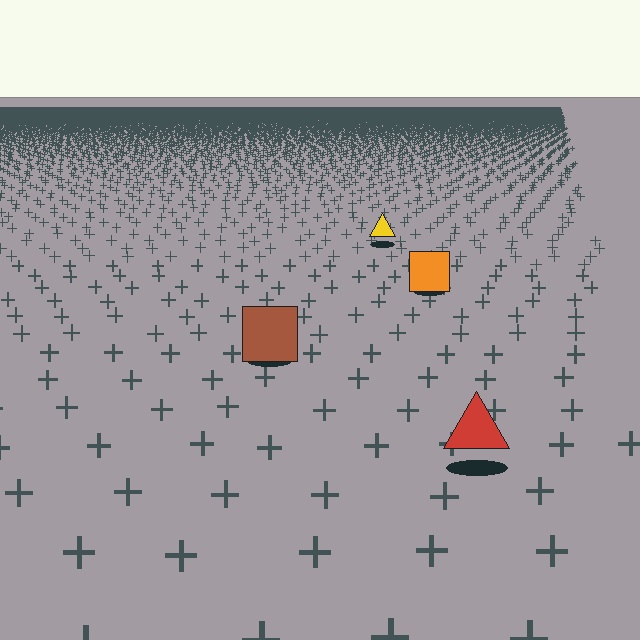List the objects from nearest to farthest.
From nearest to farthest: the red triangle, the brown square, the orange square, the yellow triangle.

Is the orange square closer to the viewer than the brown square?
No. The brown square is closer — you can tell from the texture gradient: the ground texture is coarser near it.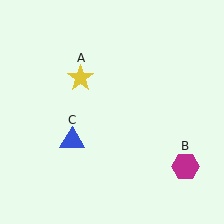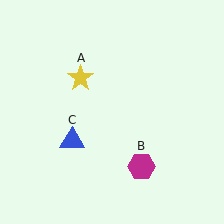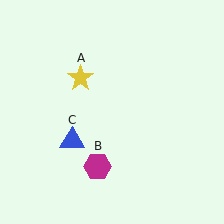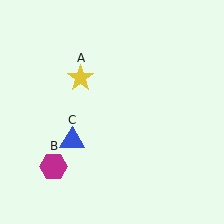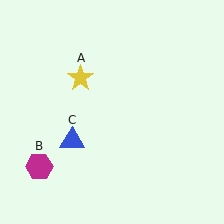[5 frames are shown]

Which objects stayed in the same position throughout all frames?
Yellow star (object A) and blue triangle (object C) remained stationary.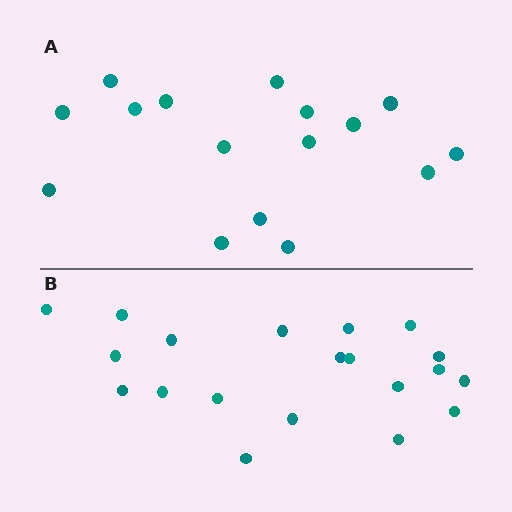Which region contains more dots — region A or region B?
Region B (the bottom region) has more dots.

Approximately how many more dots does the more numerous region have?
Region B has about 4 more dots than region A.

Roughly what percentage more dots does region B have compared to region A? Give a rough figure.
About 25% more.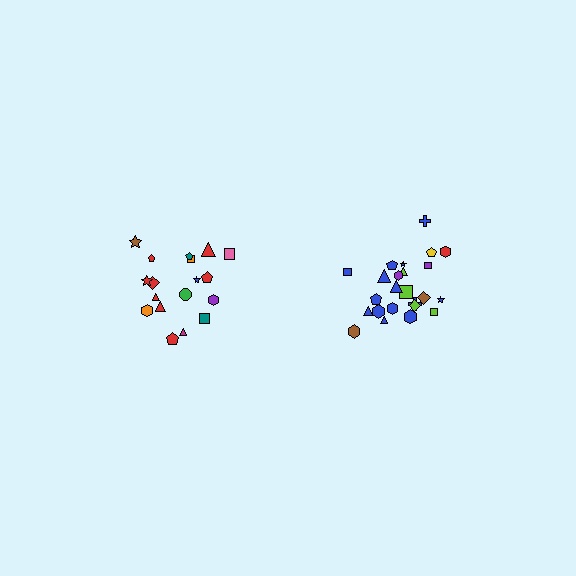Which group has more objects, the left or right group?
The right group.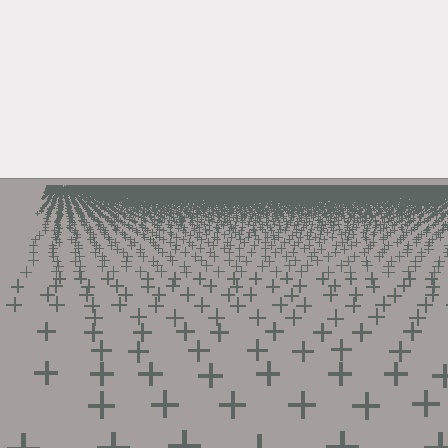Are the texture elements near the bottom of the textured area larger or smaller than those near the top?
Larger. Near the bottom, elements are closer to the viewer and appear at a bigger on-screen size.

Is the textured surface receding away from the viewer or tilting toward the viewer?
The surface is receding away from the viewer. Texture elements get smaller and denser toward the top.